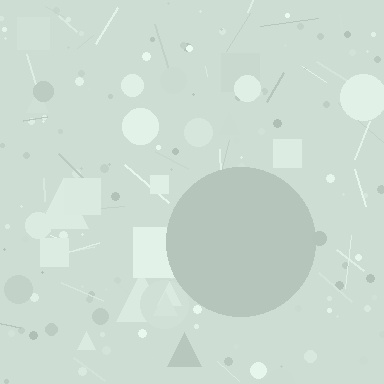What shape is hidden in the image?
A circle is hidden in the image.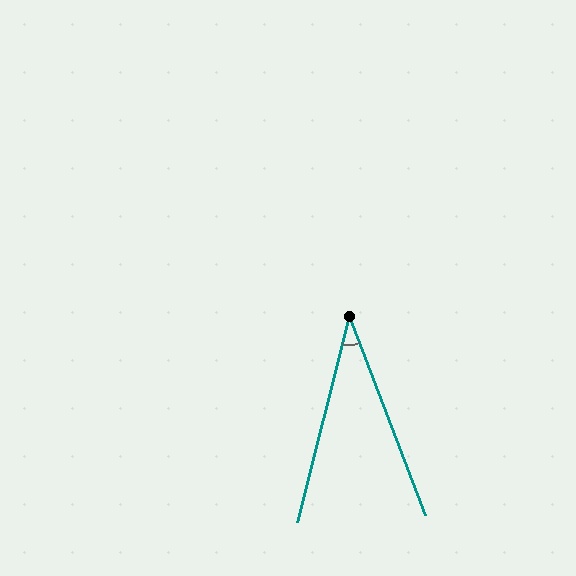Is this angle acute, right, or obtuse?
It is acute.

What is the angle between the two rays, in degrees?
Approximately 35 degrees.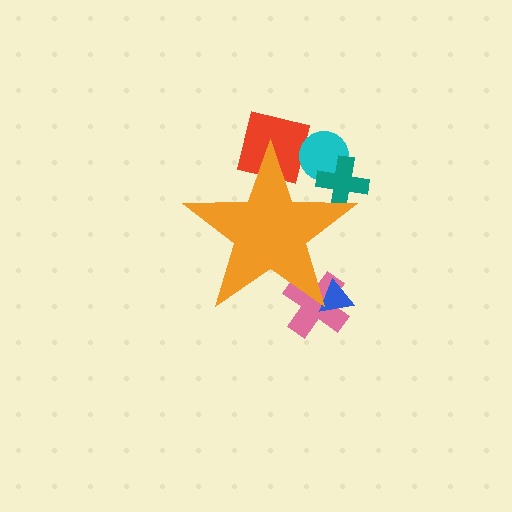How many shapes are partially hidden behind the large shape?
5 shapes are partially hidden.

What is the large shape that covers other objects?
An orange star.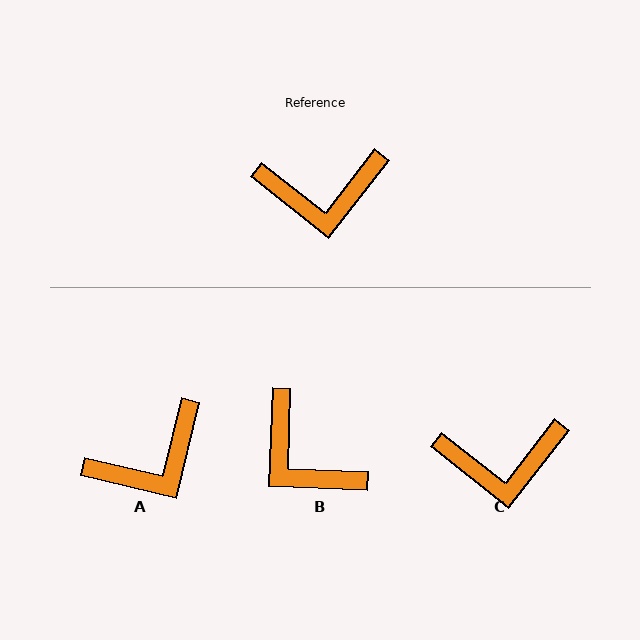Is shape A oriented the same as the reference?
No, it is off by about 25 degrees.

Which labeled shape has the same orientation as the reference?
C.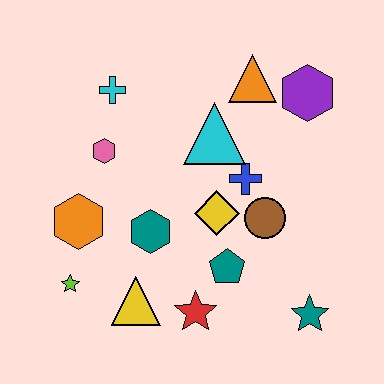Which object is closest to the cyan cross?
The pink hexagon is closest to the cyan cross.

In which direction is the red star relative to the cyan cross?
The red star is below the cyan cross.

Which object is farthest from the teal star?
The cyan cross is farthest from the teal star.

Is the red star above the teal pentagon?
No